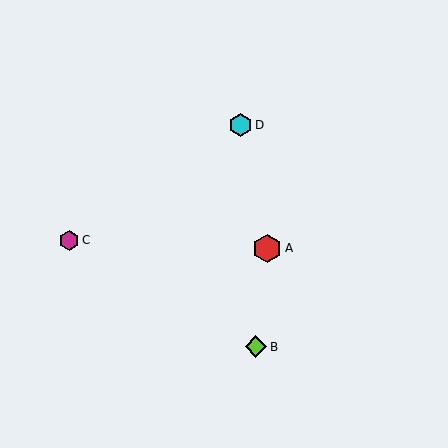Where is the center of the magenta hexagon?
The center of the magenta hexagon is at (69, 240).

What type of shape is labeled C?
Shape C is a magenta hexagon.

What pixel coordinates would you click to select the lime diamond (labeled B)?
Click at (256, 347) to select the lime diamond B.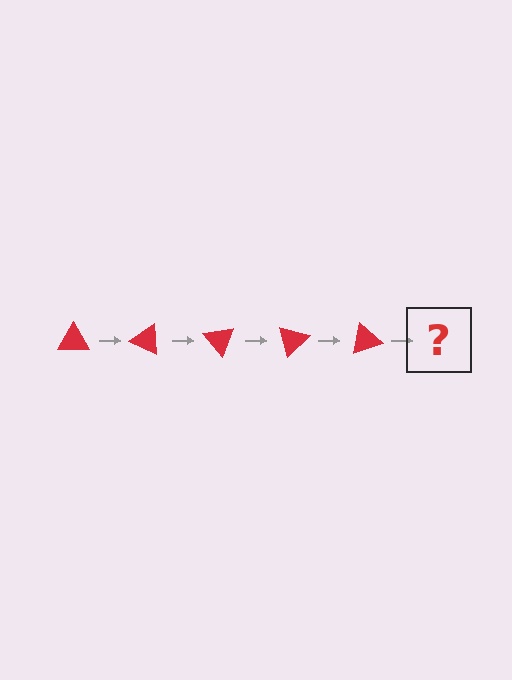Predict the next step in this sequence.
The next step is a red triangle rotated 125 degrees.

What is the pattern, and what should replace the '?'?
The pattern is that the triangle rotates 25 degrees each step. The '?' should be a red triangle rotated 125 degrees.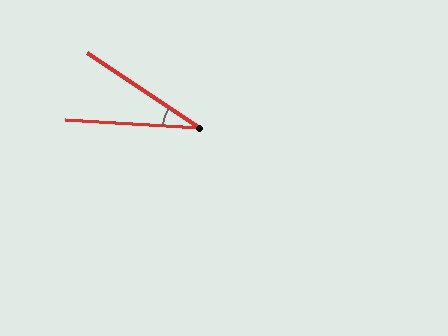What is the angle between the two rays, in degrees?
Approximately 30 degrees.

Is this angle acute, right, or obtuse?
It is acute.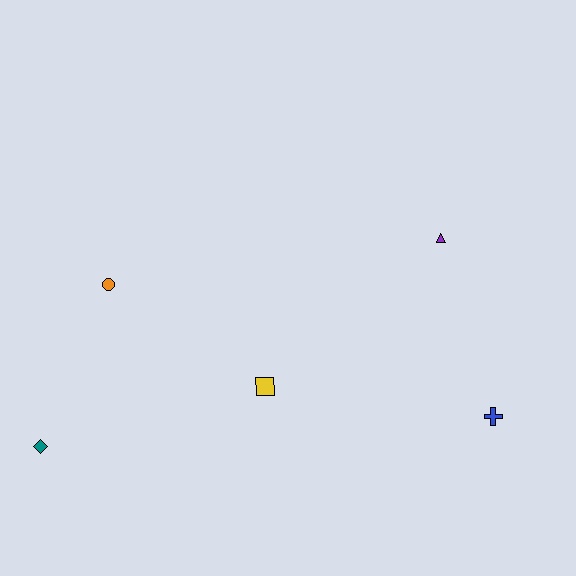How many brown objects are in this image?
There are no brown objects.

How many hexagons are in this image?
There are no hexagons.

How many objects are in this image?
There are 5 objects.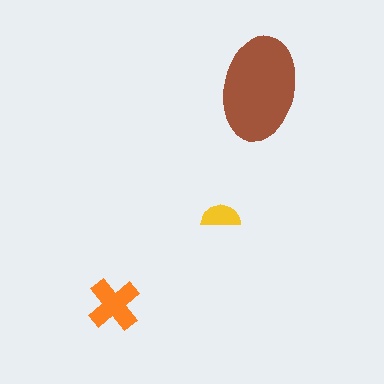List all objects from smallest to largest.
The yellow semicircle, the orange cross, the brown ellipse.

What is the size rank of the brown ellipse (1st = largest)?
1st.